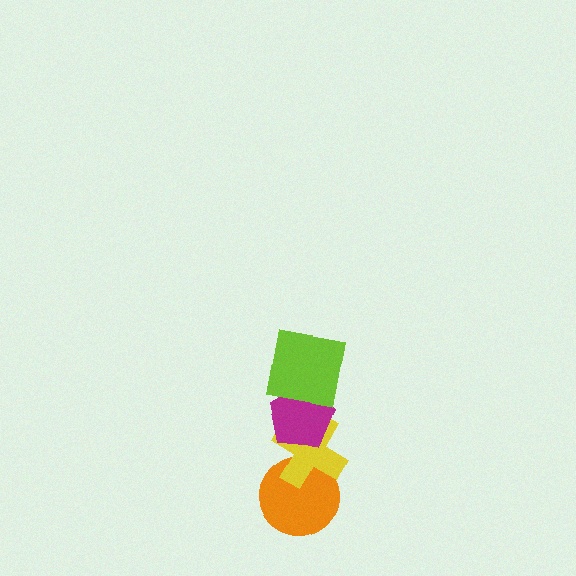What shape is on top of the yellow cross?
The magenta pentagon is on top of the yellow cross.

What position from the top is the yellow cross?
The yellow cross is 3rd from the top.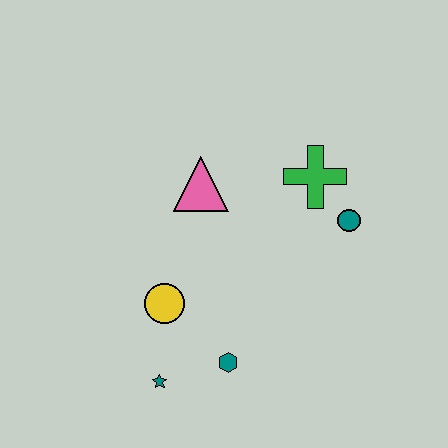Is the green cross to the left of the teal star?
No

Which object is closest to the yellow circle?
The teal star is closest to the yellow circle.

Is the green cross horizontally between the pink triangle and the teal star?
No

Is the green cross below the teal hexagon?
No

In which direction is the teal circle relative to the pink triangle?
The teal circle is to the right of the pink triangle.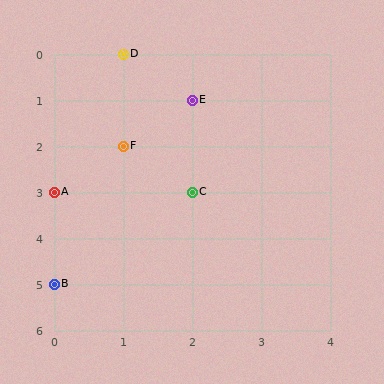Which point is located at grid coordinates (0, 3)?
Point A is at (0, 3).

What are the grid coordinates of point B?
Point B is at grid coordinates (0, 5).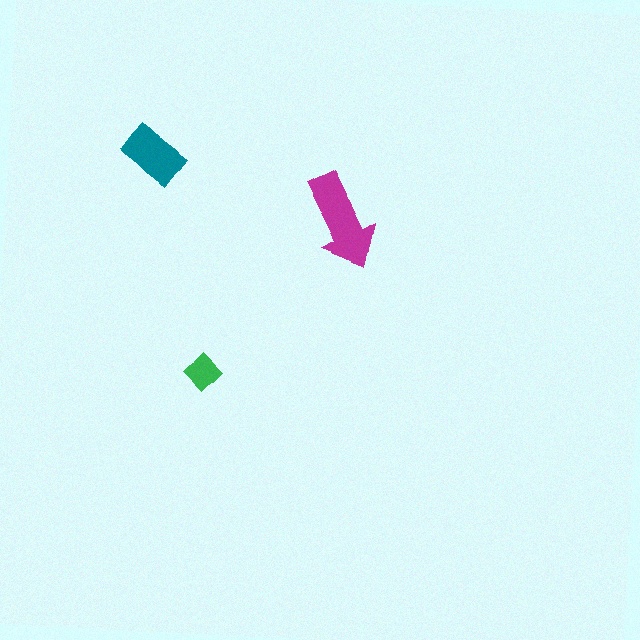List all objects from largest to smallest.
The magenta arrow, the teal rectangle, the green diamond.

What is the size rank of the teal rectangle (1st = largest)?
2nd.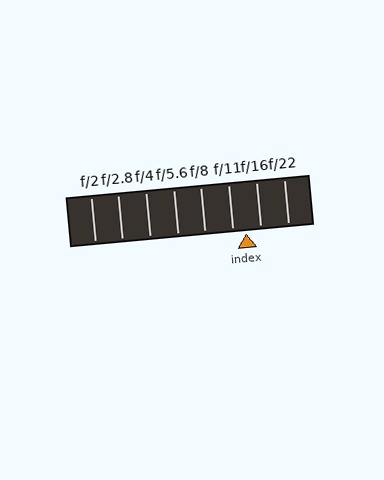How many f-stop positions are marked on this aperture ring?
There are 8 f-stop positions marked.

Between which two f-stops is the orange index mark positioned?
The index mark is between f/11 and f/16.